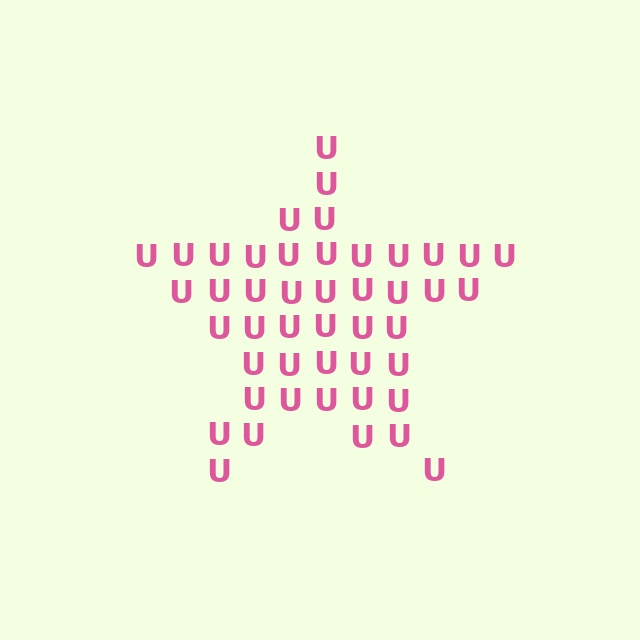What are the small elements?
The small elements are letter U's.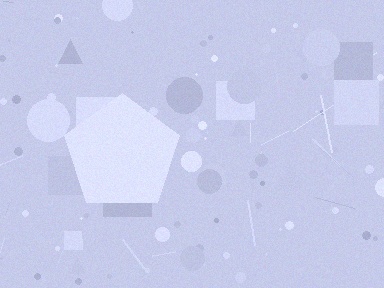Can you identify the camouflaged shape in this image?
The camouflaged shape is a pentagon.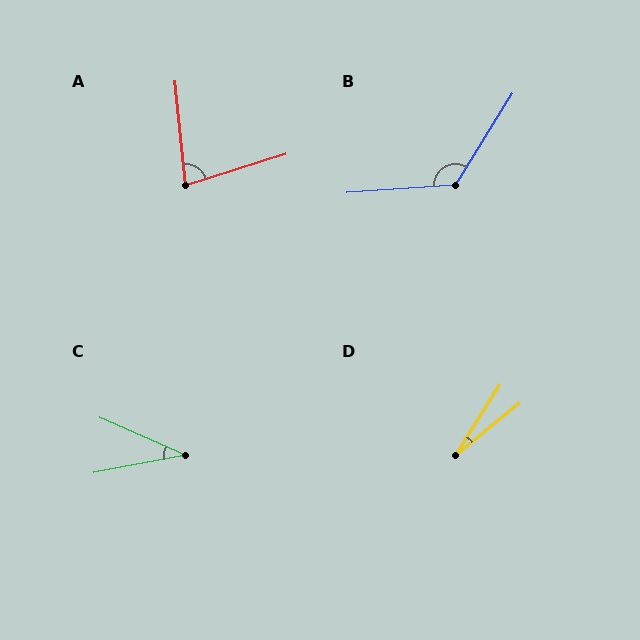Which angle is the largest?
B, at approximately 126 degrees.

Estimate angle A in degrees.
Approximately 78 degrees.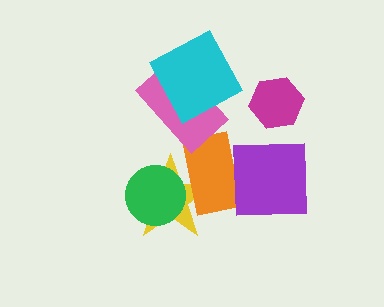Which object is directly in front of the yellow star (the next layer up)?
The green circle is directly in front of the yellow star.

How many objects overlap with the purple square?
1 object overlaps with the purple square.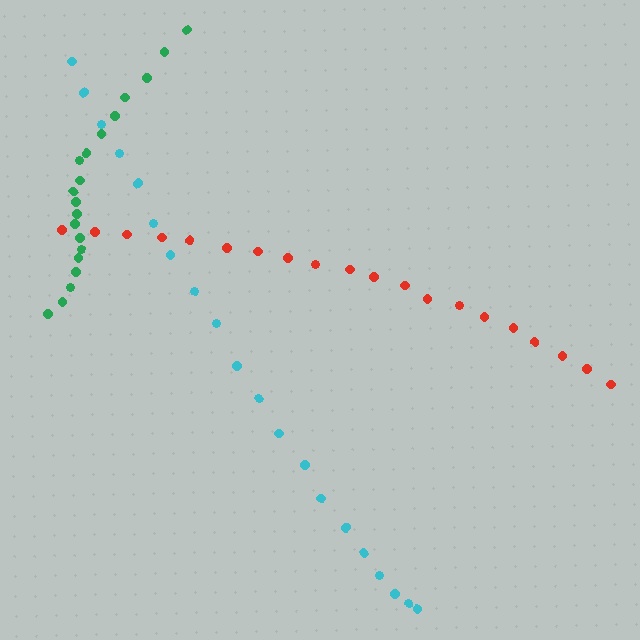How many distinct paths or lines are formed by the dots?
There are 3 distinct paths.